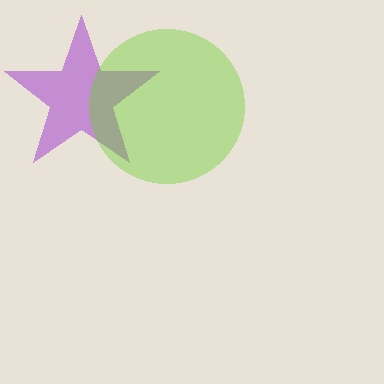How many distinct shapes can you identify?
There are 2 distinct shapes: a purple star, a lime circle.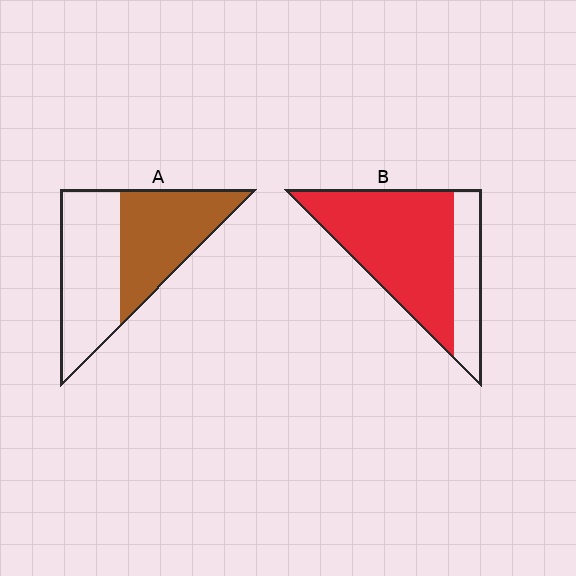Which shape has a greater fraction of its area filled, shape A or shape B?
Shape B.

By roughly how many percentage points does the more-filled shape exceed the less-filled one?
By roughly 25 percentage points (B over A).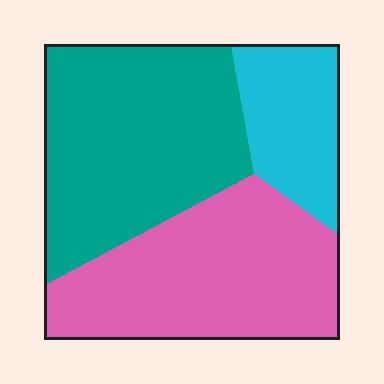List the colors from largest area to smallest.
From largest to smallest: teal, pink, cyan.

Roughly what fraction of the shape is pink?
Pink covers 40% of the shape.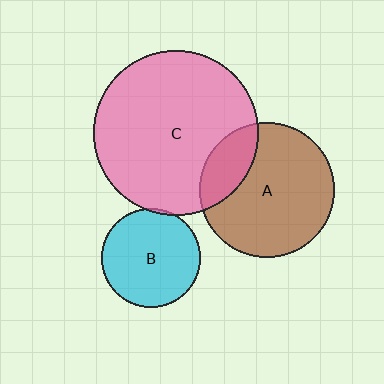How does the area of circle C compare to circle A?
Approximately 1.5 times.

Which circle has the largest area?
Circle C (pink).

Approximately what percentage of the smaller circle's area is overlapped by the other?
Approximately 5%.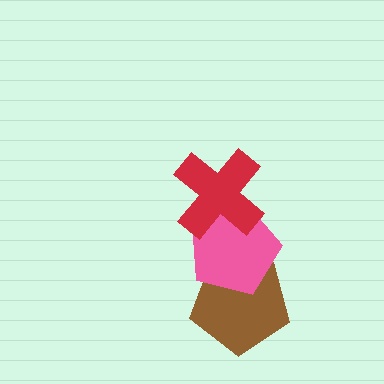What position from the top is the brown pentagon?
The brown pentagon is 3rd from the top.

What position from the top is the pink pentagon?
The pink pentagon is 2nd from the top.